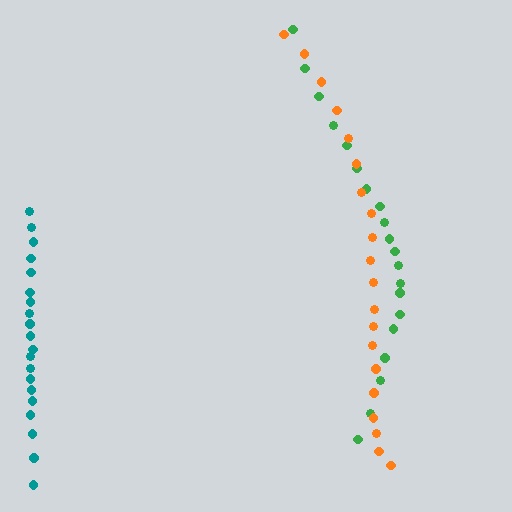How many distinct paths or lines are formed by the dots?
There are 3 distinct paths.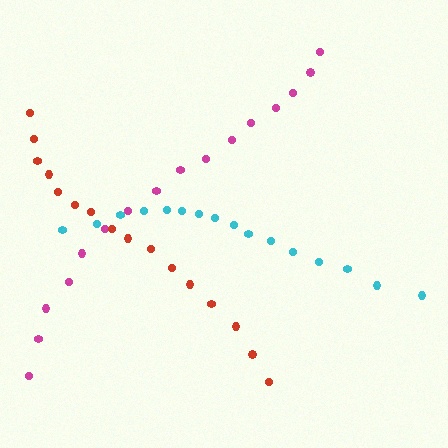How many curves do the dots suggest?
There are 3 distinct paths.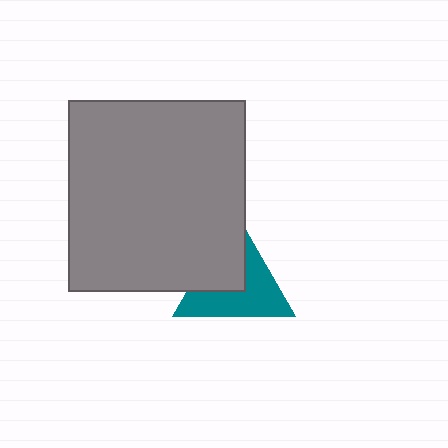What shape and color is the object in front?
The object in front is a gray rectangle.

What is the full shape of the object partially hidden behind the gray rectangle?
The partially hidden object is a teal triangle.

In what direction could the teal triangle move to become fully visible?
The teal triangle could move toward the lower-right. That would shift it out from behind the gray rectangle entirely.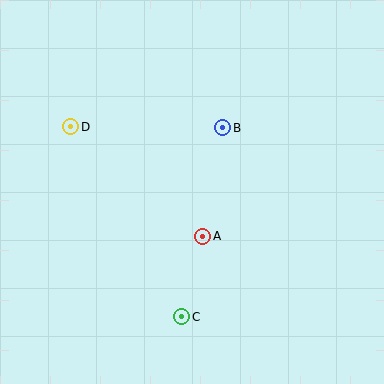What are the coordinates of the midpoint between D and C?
The midpoint between D and C is at (126, 222).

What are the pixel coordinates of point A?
Point A is at (203, 236).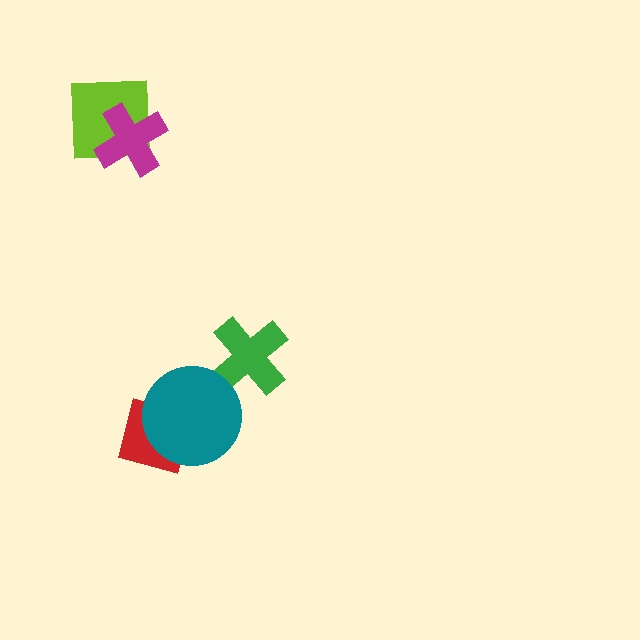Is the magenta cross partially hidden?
No, no other shape covers it.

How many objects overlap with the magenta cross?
1 object overlaps with the magenta cross.